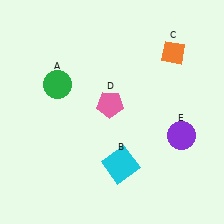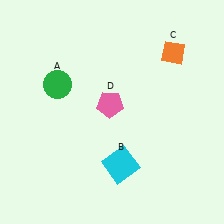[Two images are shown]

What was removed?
The purple circle (E) was removed in Image 2.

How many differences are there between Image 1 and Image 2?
There is 1 difference between the two images.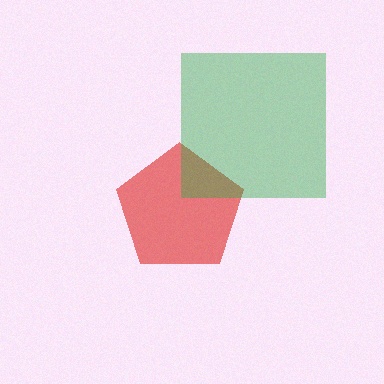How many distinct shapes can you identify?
There are 2 distinct shapes: a red pentagon, a green square.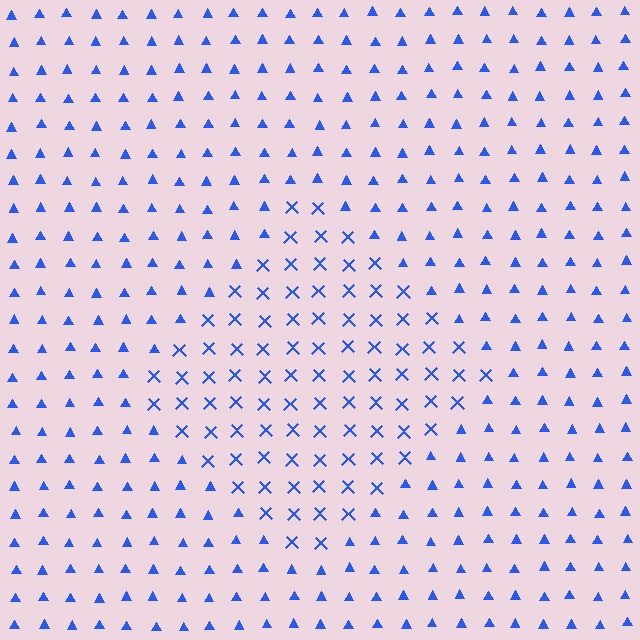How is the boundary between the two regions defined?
The boundary is defined by a change in element shape: X marks inside vs. triangles outside. All elements share the same color and spacing.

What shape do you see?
I see a diamond.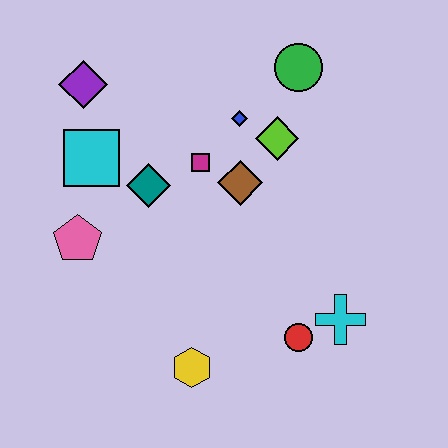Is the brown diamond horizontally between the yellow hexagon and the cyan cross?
Yes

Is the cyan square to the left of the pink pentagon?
No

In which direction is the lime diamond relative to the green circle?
The lime diamond is below the green circle.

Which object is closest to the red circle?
The cyan cross is closest to the red circle.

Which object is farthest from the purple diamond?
The cyan cross is farthest from the purple diamond.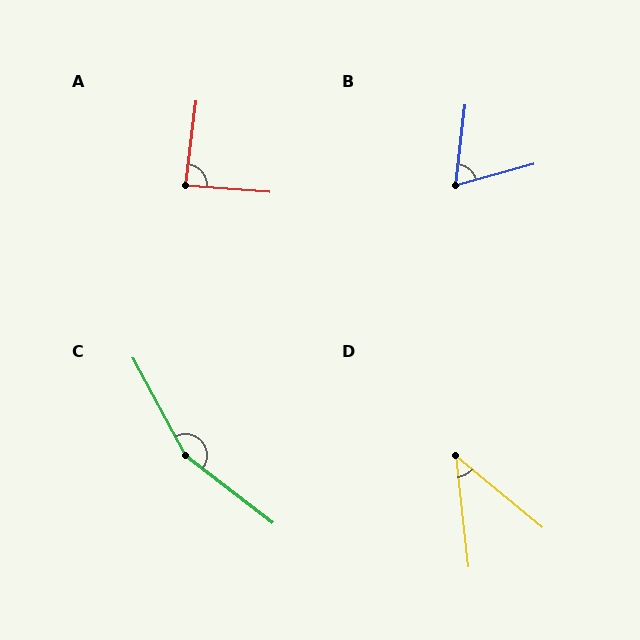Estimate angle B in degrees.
Approximately 68 degrees.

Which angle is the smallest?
D, at approximately 44 degrees.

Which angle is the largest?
C, at approximately 156 degrees.